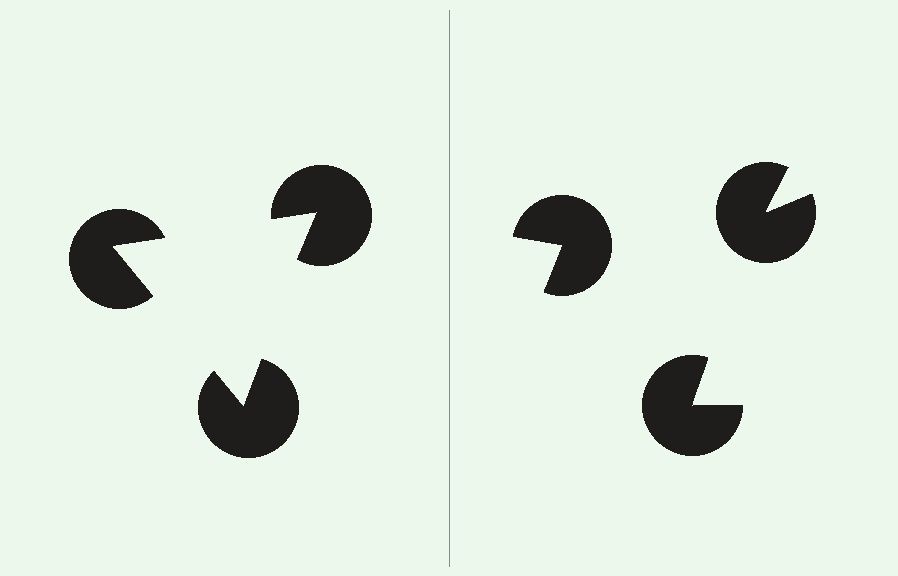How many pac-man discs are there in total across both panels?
6 — 3 on each side.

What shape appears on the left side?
An illusory triangle.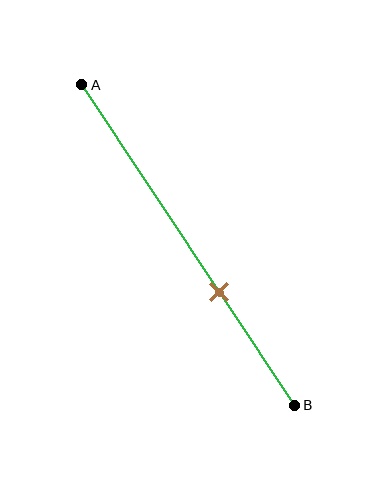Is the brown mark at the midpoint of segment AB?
No, the mark is at about 65% from A, not at the 50% midpoint.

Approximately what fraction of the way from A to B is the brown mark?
The brown mark is approximately 65% of the way from A to B.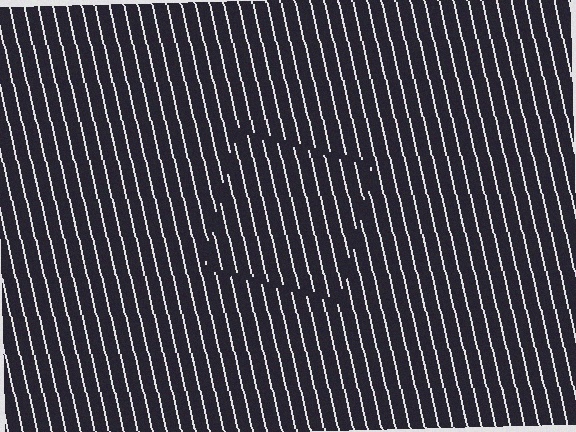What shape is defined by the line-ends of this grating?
An illusory square. The interior of the shape contains the same grating, shifted by half a period — the contour is defined by the phase discontinuity where line-ends from the inner and outer gratings abut.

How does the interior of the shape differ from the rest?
The interior of the shape contains the same grating, shifted by half a period — the contour is defined by the phase discontinuity where line-ends from the inner and outer gratings abut.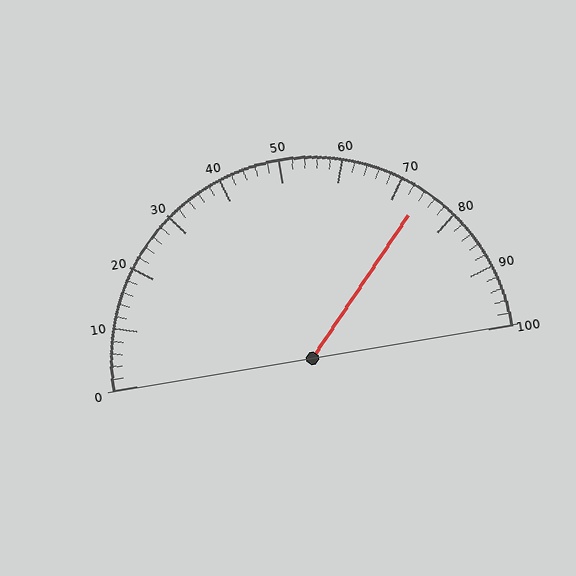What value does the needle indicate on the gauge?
The needle indicates approximately 74.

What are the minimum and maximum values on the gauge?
The gauge ranges from 0 to 100.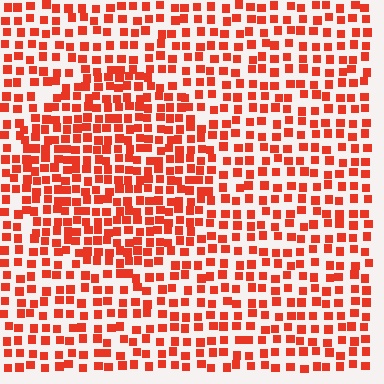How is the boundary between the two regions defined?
The boundary is defined by a change in element density (approximately 1.6x ratio). All elements are the same color, size, and shape.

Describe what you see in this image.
The image contains small red elements arranged at two different densities. A circle-shaped region is visible where the elements are more densely packed than the surrounding area.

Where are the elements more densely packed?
The elements are more densely packed inside the circle boundary.